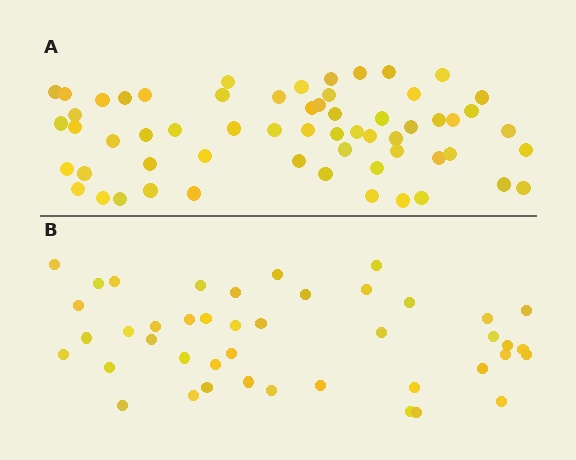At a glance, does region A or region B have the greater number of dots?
Region A (the top region) has more dots.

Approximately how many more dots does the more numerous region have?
Region A has approximately 15 more dots than region B.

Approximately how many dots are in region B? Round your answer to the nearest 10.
About 40 dots. (The exact count is 43, which rounds to 40.)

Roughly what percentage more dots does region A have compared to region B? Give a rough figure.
About 40% more.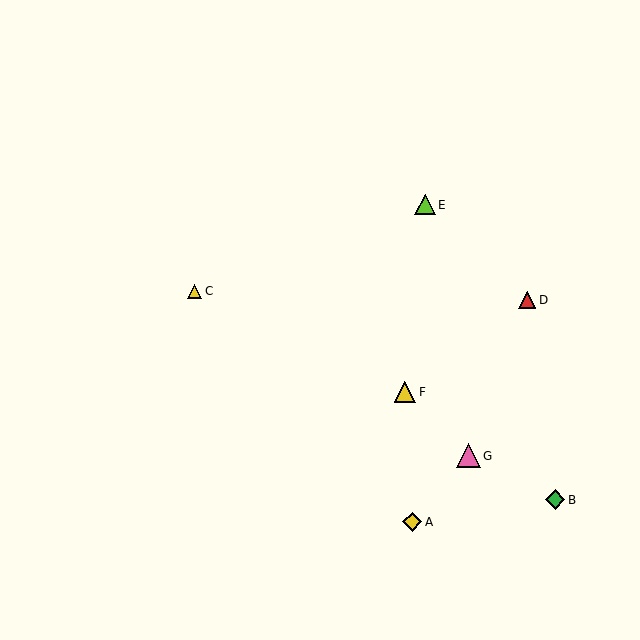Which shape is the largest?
The pink triangle (labeled G) is the largest.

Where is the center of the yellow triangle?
The center of the yellow triangle is at (405, 392).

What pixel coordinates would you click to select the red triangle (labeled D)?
Click at (527, 300) to select the red triangle D.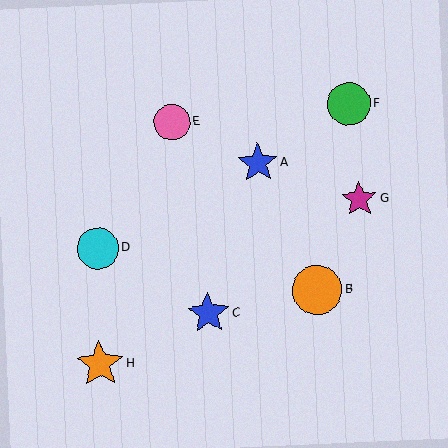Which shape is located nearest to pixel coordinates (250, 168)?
The blue star (labeled A) at (258, 163) is nearest to that location.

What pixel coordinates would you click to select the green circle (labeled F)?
Click at (349, 104) to select the green circle F.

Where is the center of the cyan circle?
The center of the cyan circle is at (98, 248).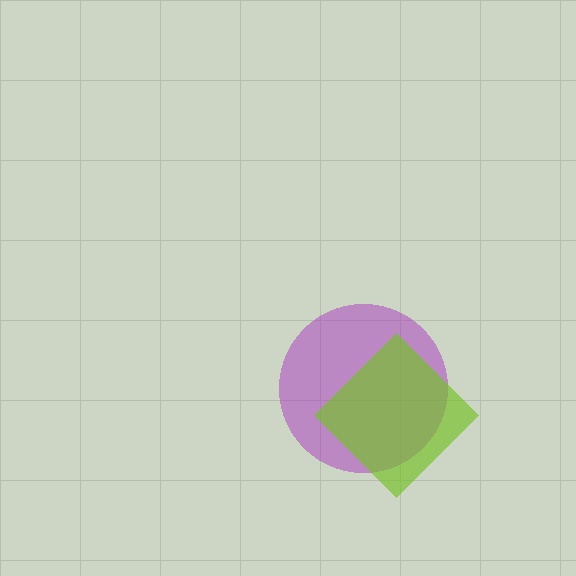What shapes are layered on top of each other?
The layered shapes are: a purple circle, a lime diamond.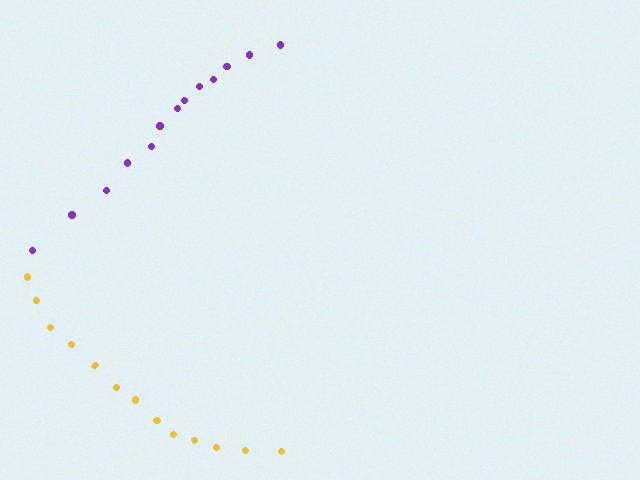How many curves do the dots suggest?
There are 2 distinct paths.